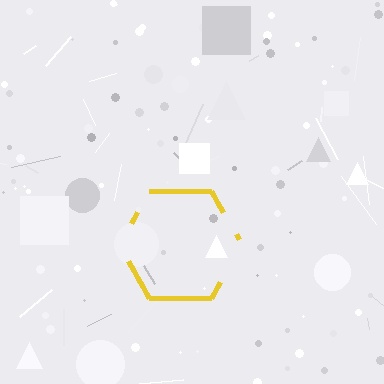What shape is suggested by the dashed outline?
The dashed outline suggests a hexagon.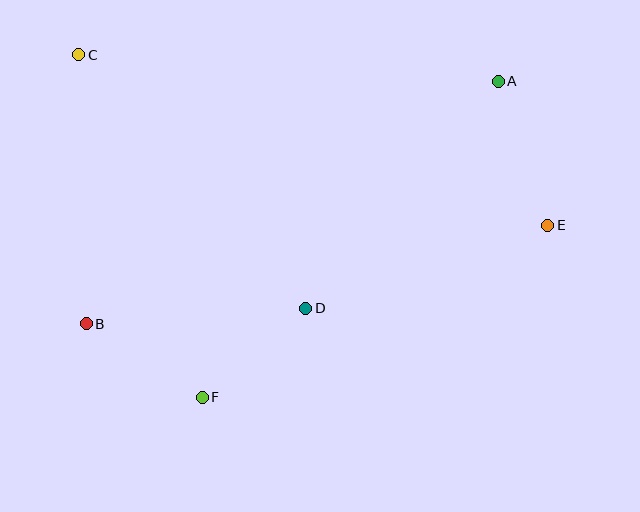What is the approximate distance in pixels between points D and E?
The distance between D and E is approximately 256 pixels.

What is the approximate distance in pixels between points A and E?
The distance between A and E is approximately 152 pixels.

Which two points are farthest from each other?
Points C and E are farthest from each other.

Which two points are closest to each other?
Points D and F are closest to each other.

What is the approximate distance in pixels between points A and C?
The distance between A and C is approximately 420 pixels.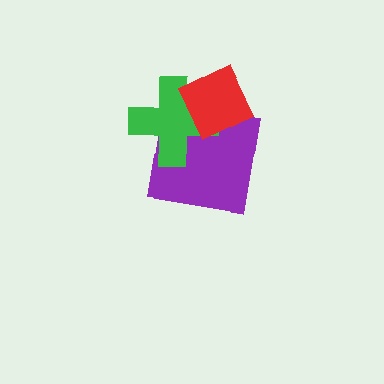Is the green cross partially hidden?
Yes, it is partially covered by another shape.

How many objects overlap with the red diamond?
2 objects overlap with the red diamond.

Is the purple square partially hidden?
Yes, it is partially covered by another shape.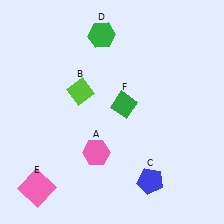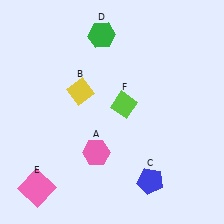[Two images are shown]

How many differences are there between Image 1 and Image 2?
There are 2 differences between the two images.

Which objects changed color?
B changed from lime to yellow. F changed from green to lime.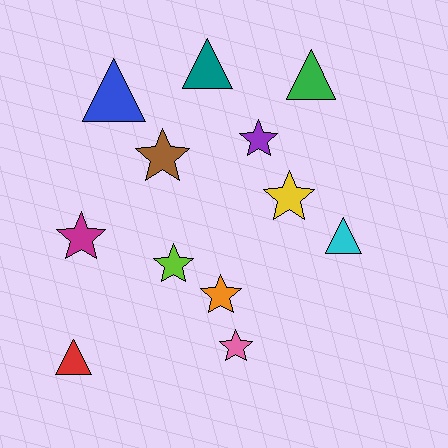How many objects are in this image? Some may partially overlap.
There are 12 objects.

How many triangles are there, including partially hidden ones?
There are 5 triangles.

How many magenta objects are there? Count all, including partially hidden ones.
There is 1 magenta object.